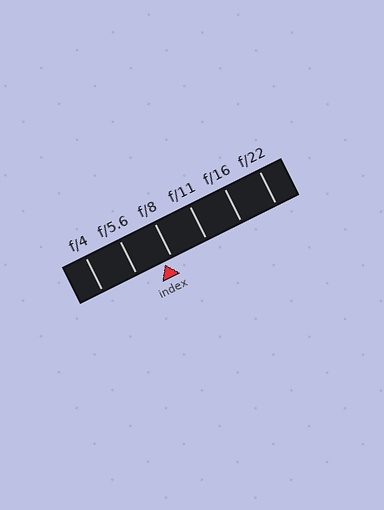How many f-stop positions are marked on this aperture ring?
There are 6 f-stop positions marked.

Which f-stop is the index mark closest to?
The index mark is closest to f/8.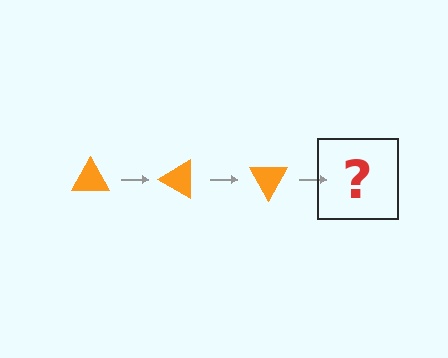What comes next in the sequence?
The next element should be an orange triangle rotated 90 degrees.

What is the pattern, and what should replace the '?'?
The pattern is that the triangle rotates 30 degrees each step. The '?' should be an orange triangle rotated 90 degrees.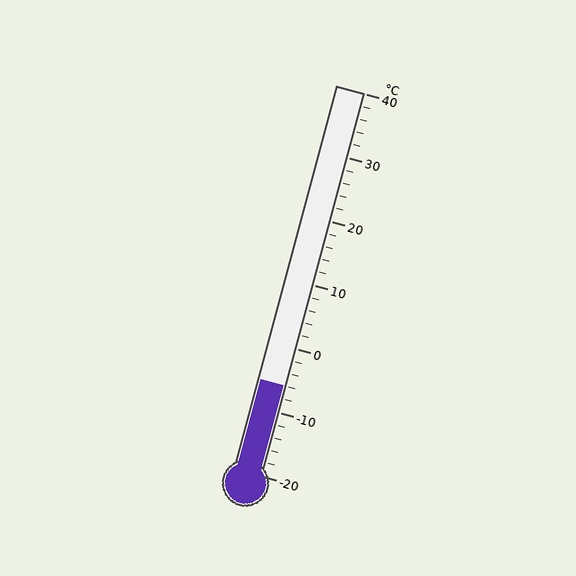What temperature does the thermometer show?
The thermometer shows approximately -6°C.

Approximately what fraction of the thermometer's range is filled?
The thermometer is filled to approximately 25% of its range.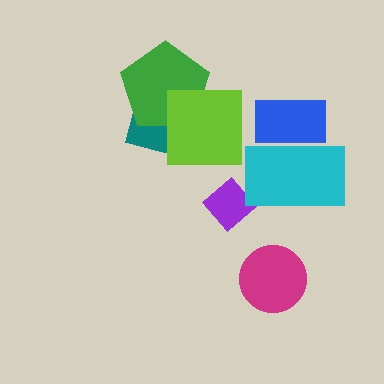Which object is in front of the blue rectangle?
The cyan rectangle is in front of the blue rectangle.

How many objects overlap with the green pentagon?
2 objects overlap with the green pentagon.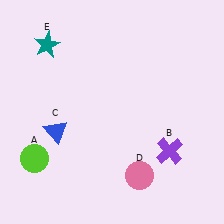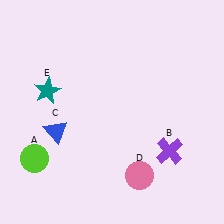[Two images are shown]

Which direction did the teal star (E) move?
The teal star (E) moved down.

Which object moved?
The teal star (E) moved down.